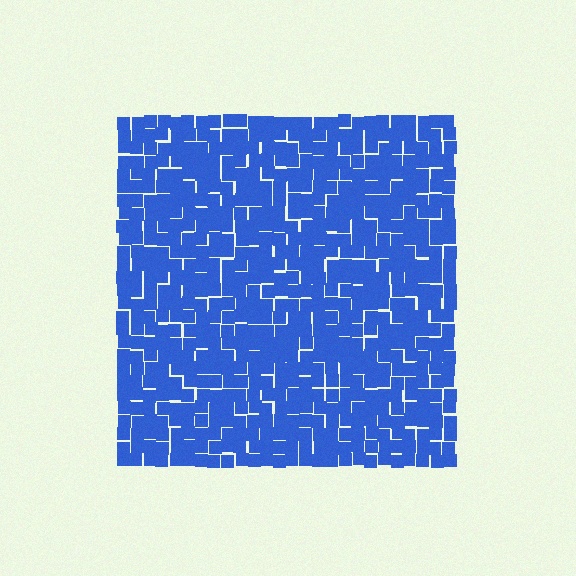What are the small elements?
The small elements are squares.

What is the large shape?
The large shape is a square.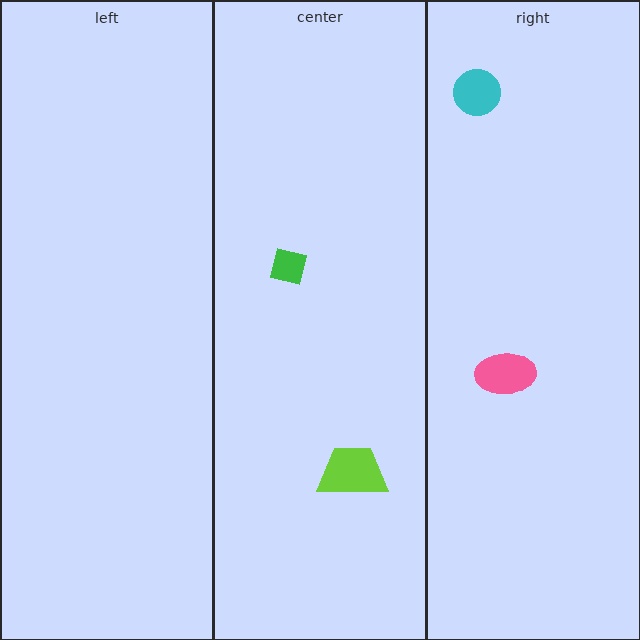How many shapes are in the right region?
2.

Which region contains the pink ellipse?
The right region.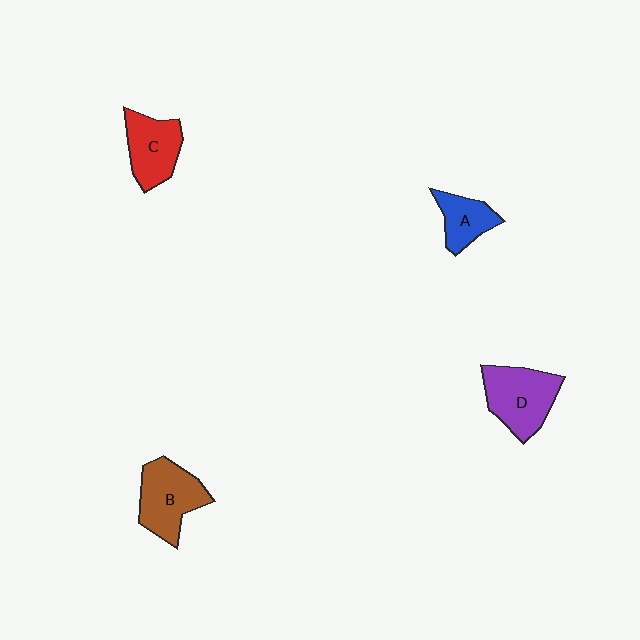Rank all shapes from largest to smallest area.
From largest to smallest: D (purple), B (brown), C (red), A (blue).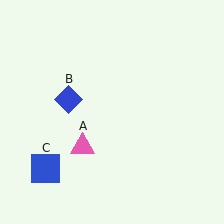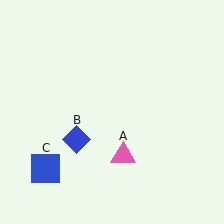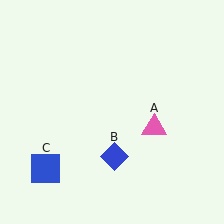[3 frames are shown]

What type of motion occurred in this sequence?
The pink triangle (object A), blue diamond (object B) rotated counterclockwise around the center of the scene.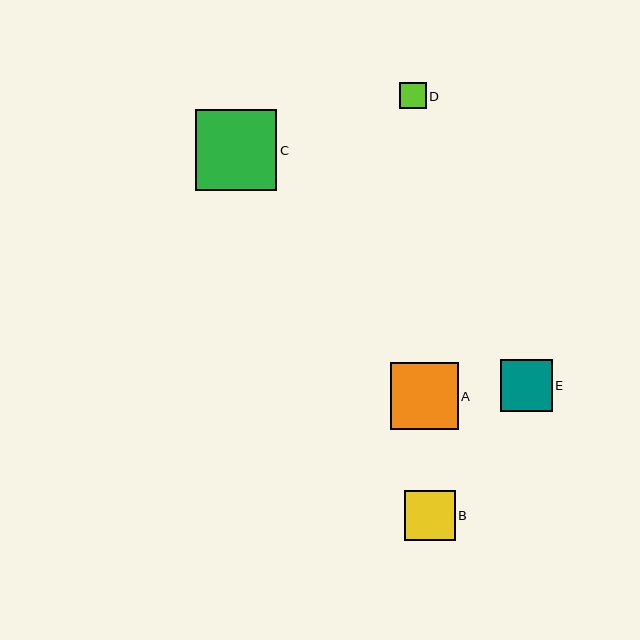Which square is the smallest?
Square D is the smallest with a size of approximately 26 pixels.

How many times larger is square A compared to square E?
Square A is approximately 1.3 times the size of square E.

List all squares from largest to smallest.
From largest to smallest: C, A, E, B, D.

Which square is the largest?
Square C is the largest with a size of approximately 81 pixels.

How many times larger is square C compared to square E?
Square C is approximately 1.6 times the size of square E.